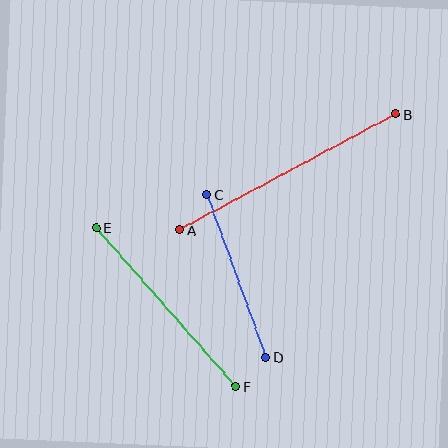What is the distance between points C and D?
The distance is approximately 173 pixels.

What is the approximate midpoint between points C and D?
The midpoint is at approximately (237, 276) pixels.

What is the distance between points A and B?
The distance is approximately 245 pixels.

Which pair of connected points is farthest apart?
Points A and B are farthest apart.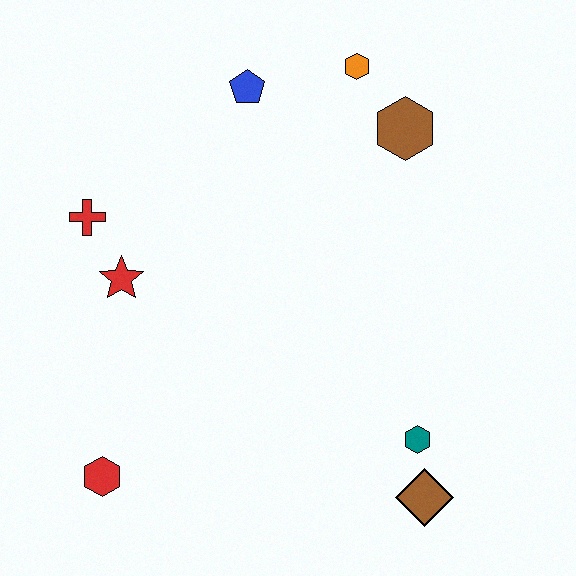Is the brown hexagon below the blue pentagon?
Yes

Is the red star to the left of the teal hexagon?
Yes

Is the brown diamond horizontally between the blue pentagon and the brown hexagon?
No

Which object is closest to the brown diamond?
The teal hexagon is closest to the brown diamond.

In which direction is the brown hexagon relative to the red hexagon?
The brown hexagon is above the red hexagon.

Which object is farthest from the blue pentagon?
The brown diamond is farthest from the blue pentagon.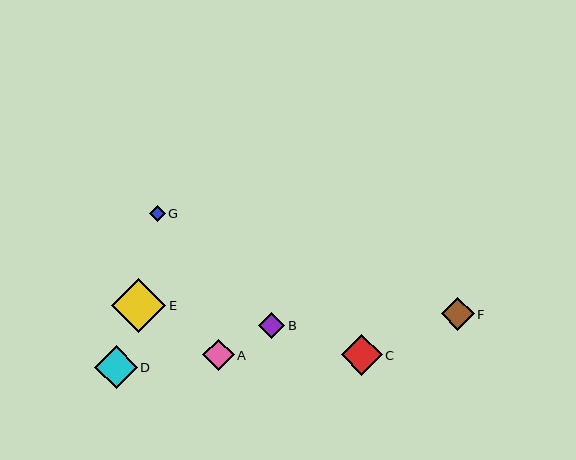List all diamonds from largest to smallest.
From largest to smallest: E, D, C, F, A, B, G.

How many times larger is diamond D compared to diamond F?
Diamond D is approximately 1.3 times the size of diamond F.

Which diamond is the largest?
Diamond E is the largest with a size of approximately 54 pixels.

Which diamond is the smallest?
Diamond G is the smallest with a size of approximately 16 pixels.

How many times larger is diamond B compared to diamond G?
Diamond B is approximately 1.6 times the size of diamond G.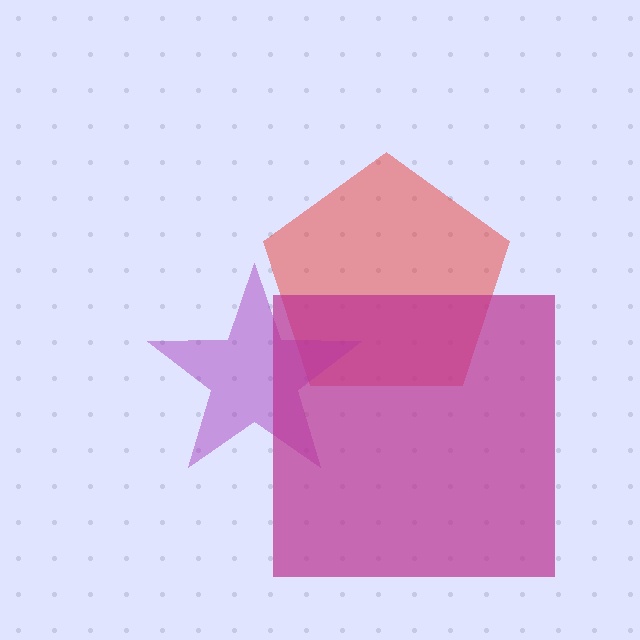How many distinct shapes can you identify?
There are 3 distinct shapes: a red pentagon, a purple star, a magenta square.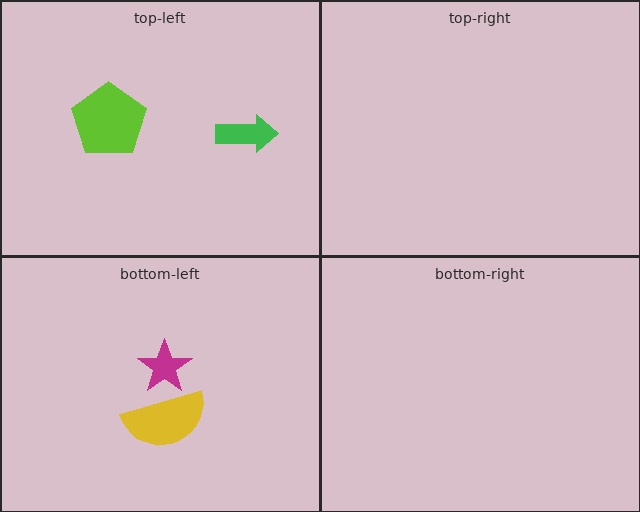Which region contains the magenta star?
The bottom-left region.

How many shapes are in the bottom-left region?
2.